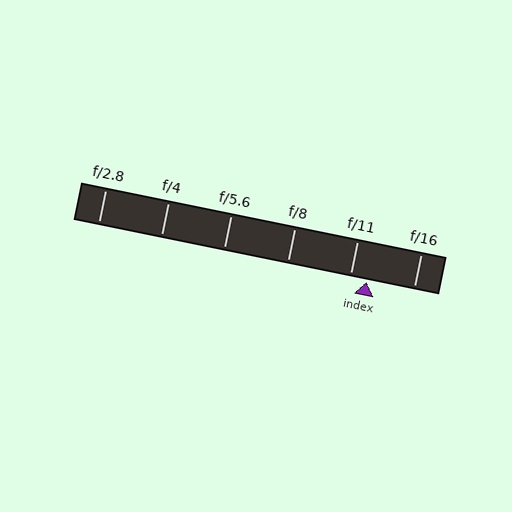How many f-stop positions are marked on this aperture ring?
There are 6 f-stop positions marked.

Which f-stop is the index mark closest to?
The index mark is closest to f/11.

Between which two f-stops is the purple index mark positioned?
The index mark is between f/11 and f/16.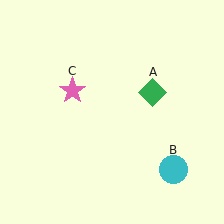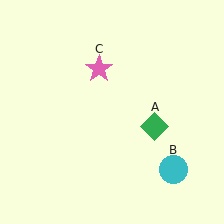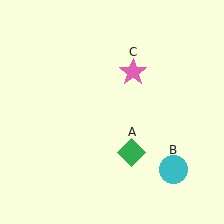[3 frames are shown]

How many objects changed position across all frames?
2 objects changed position: green diamond (object A), pink star (object C).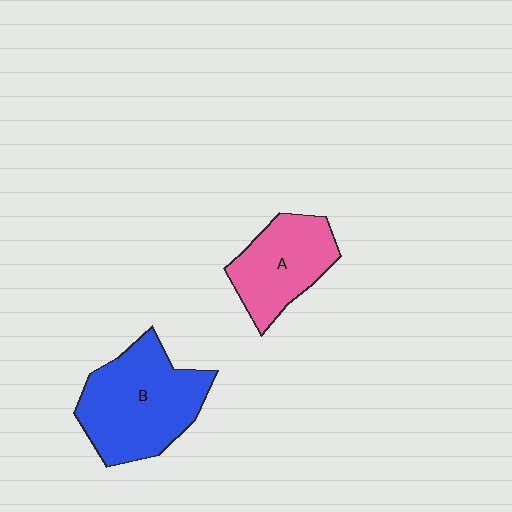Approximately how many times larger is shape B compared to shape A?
Approximately 1.4 times.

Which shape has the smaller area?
Shape A (pink).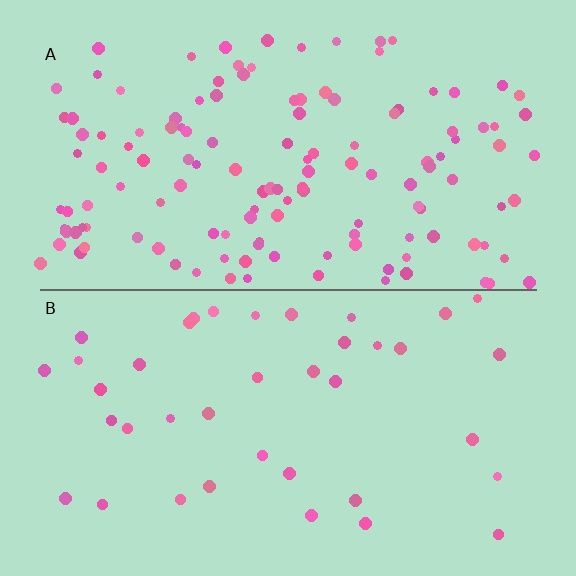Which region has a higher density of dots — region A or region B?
A (the top).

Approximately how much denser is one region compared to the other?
Approximately 3.4× — region A over region B.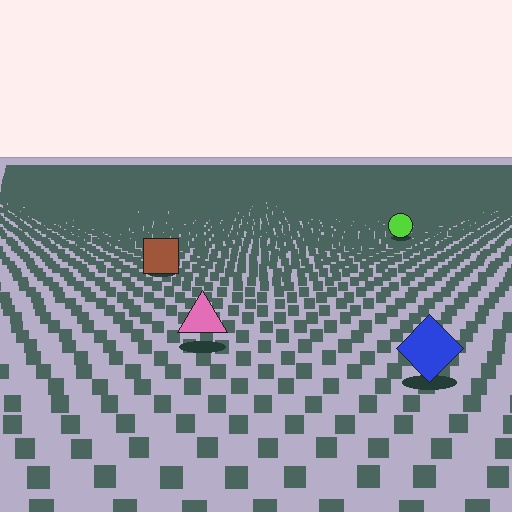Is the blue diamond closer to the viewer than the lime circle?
Yes. The blue diamond is closer — you can tell from the texture gradient: the ground texture is coarser near it.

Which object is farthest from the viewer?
The lime circle is farthest from the viewer. It appears smaller and the ground texture around it is denser.